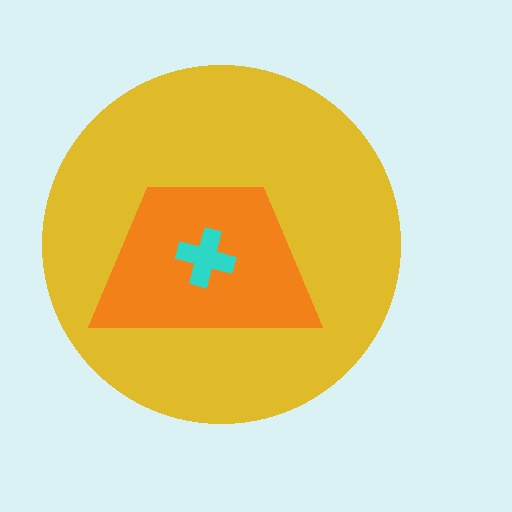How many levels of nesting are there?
3.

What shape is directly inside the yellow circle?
The orange trapezoid.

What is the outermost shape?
The yellow circle.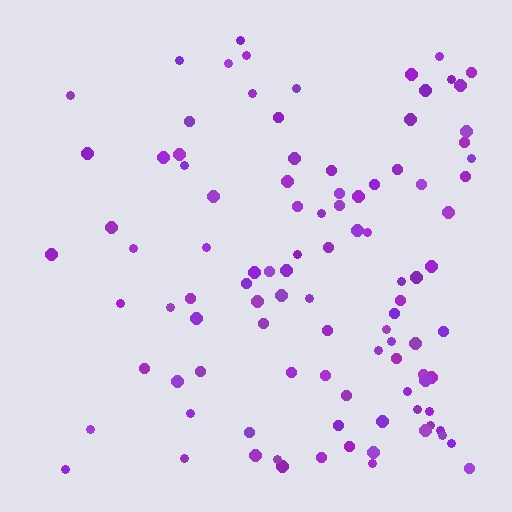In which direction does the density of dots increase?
From left to right, with the right side densest.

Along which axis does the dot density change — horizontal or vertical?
Horizontal.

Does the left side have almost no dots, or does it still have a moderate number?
Still a moderate number, just noticeably fewer than the right.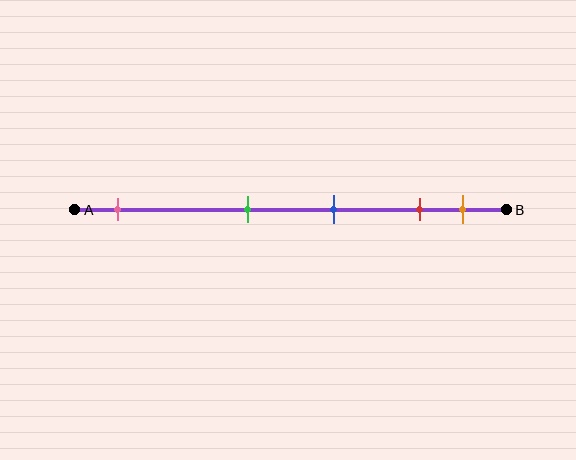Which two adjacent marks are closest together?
The red and orange marks are the closest adjacent pair.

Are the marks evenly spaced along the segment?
No, the marks are not evenly spaced.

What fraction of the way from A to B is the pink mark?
The pink mark is approximately 10% (0.1) of the way from A to B.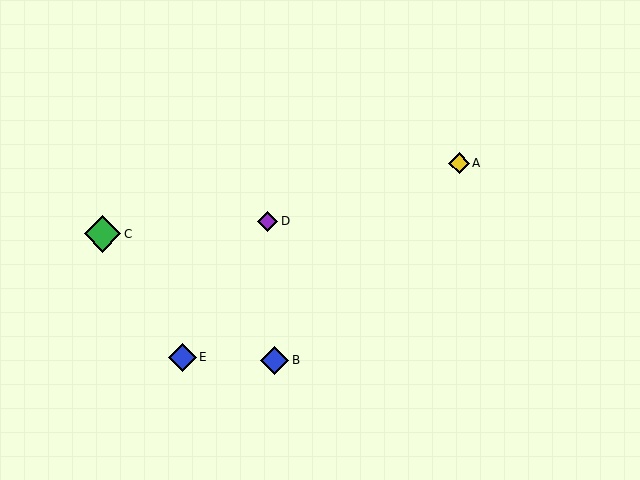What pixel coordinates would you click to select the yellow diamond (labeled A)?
Click at (459, 163) to select the yellow diamond A.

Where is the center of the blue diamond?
The center of the blue diamond is at (275, 360).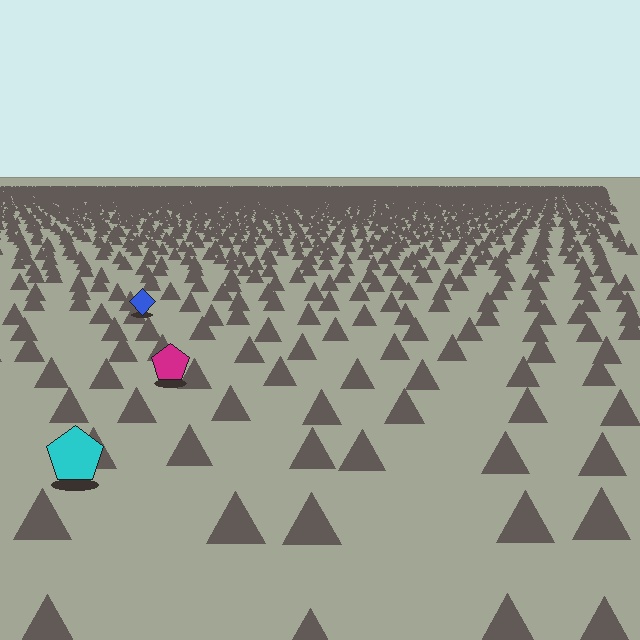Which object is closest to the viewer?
The cyan pentagon is closest. The texture marks near it are larger and more spread out.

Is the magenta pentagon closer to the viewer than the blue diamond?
Yes. The magenta pentagon is closer — you can tell from the texture gradient: the ground texture is coarser near it.